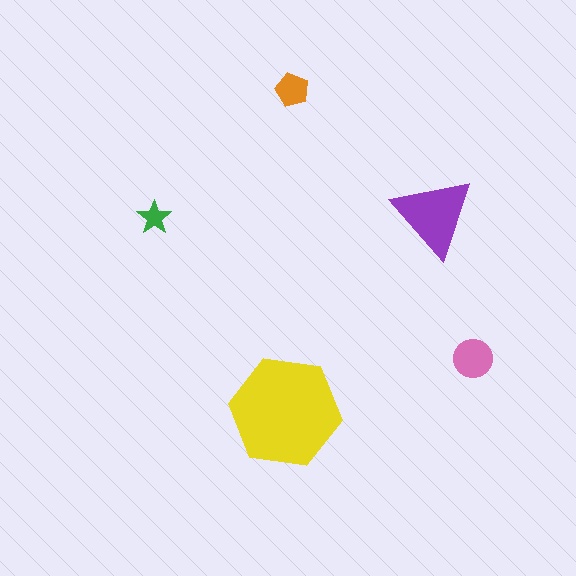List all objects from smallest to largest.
The green star, the orange pentagon, the pink circle, the purple triangle, the yellow hexagon.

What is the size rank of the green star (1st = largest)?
5th.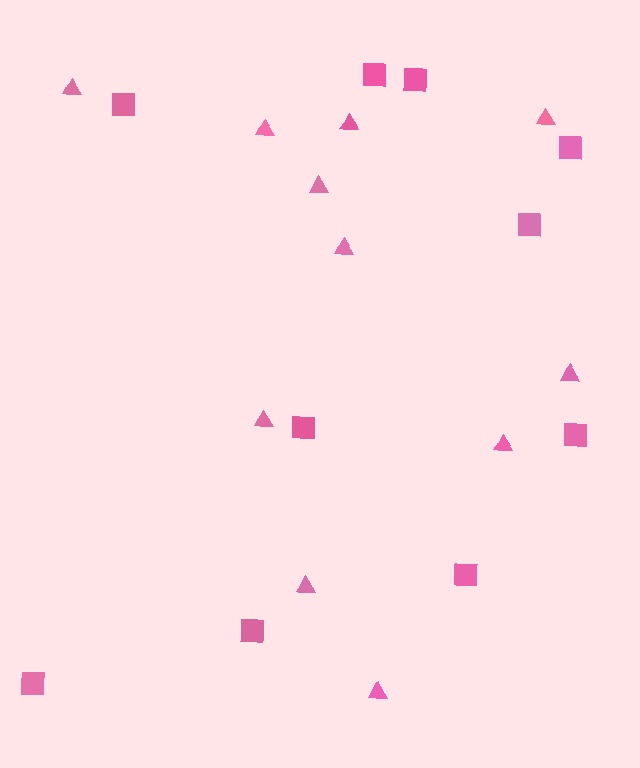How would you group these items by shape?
There are 2 groups: one group of squares (10) and one group of triangles (11).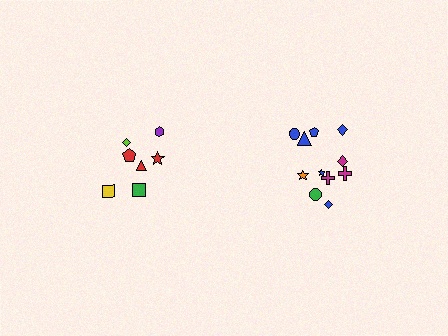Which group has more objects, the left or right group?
The right group.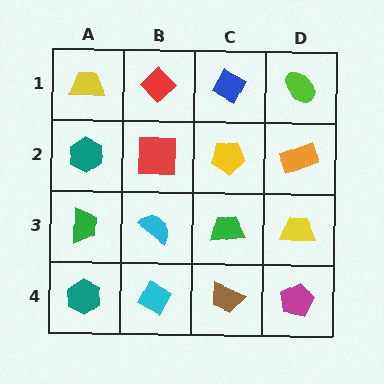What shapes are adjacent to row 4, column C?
A green trapezoid (row 3, column C), a cyan diamond (row 4, column B), a magenta pentagon (row 4, column D).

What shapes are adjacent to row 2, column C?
A blue diamond (row 1, column C), a green trapezoid (row 3, column C), a red square (row 2, column B), an orange rectangle (row 2, column D).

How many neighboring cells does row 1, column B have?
3.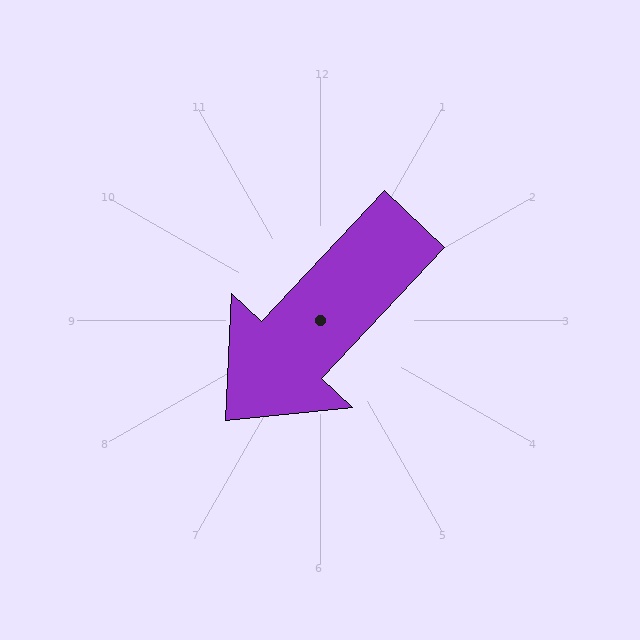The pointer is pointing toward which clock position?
Roughly 7 o'clock.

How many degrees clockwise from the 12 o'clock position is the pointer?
Approximately 223 degrees.